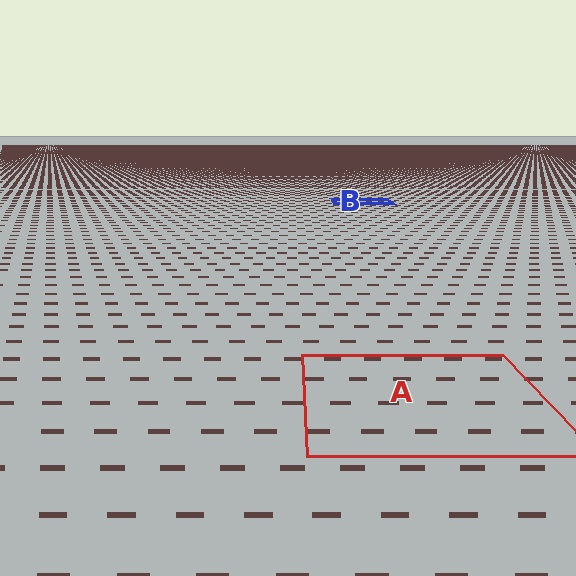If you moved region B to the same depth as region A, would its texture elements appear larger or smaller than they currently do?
They would appear larger. At a closer depth, the same texture elements are projected at a bigger on-screen size.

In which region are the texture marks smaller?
The texture marks are smaller in region B, because it is farther away.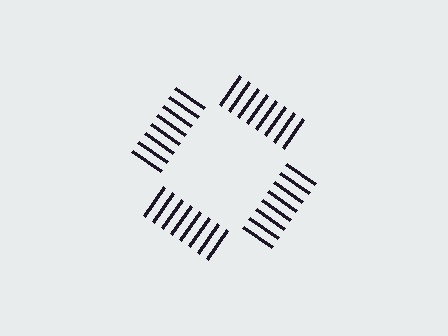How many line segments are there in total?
32 — 8 along each of the 4 edges.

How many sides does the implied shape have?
4 sides — the line-ends trace a square.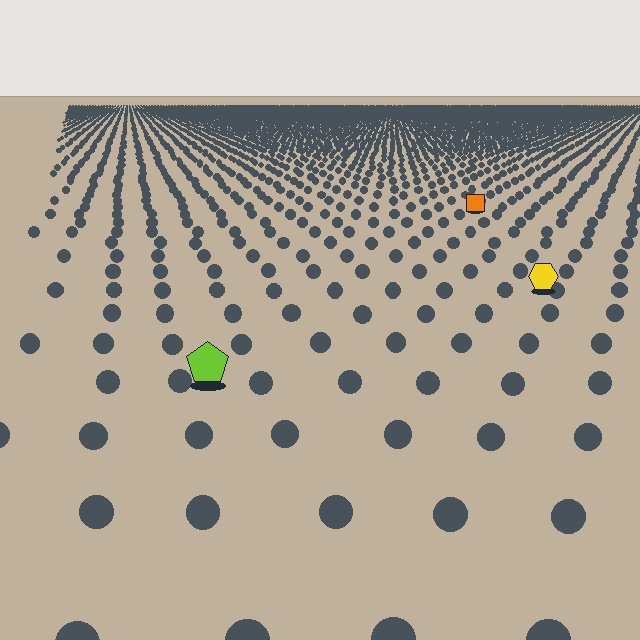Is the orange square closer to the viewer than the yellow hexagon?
No. The yellow hexagon is closer — you can tell from the texture gradient: the ground texture is coarser near it.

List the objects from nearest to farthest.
From nearest to farthest: the lime pentagon, the yellow hexagon, the orange square.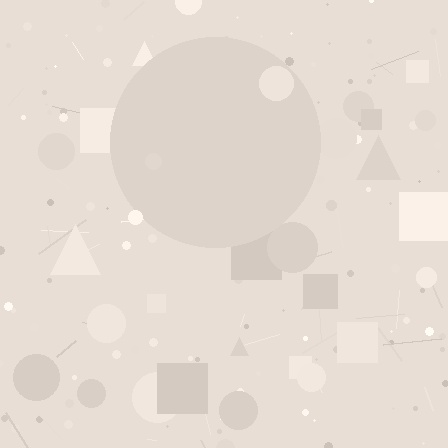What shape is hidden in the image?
A circle is hidden in the image.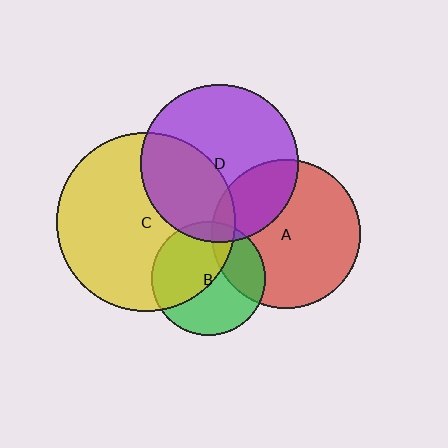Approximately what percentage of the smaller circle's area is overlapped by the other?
Approximately 50%.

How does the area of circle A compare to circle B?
Approximately 1.7 times.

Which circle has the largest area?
Circle C (yellow).